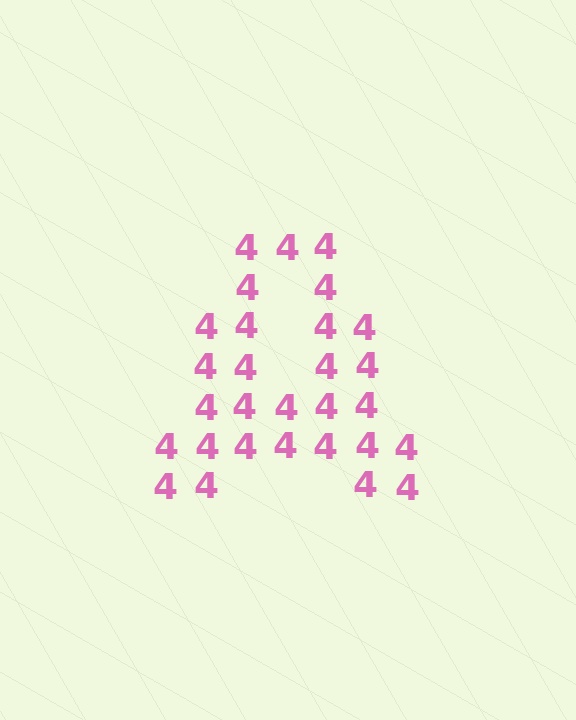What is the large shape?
The large shape is the letter A.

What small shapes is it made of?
It is made of small digit 4's.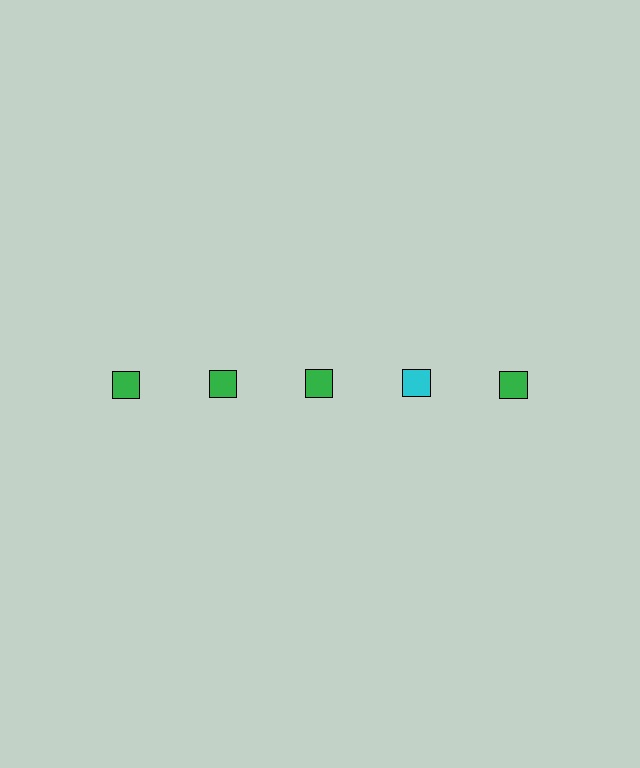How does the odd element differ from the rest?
It has a different color: cyan instead of green.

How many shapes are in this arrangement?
There are 5 shapes arranged in a grid pattern.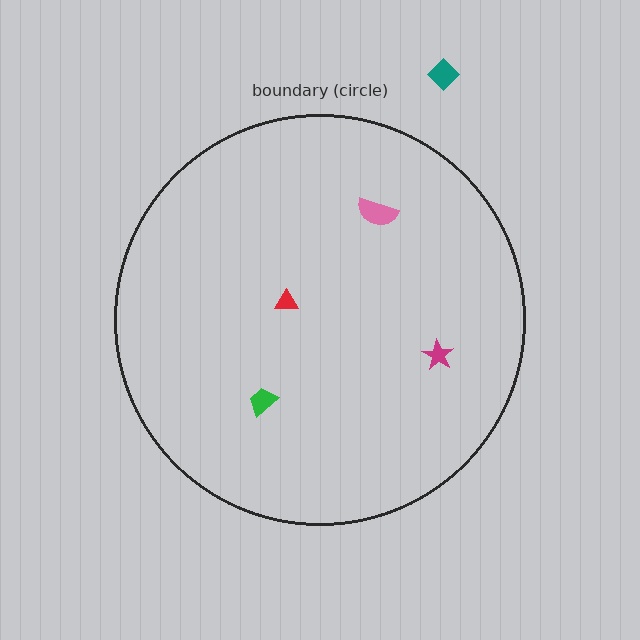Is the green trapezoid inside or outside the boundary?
Inside.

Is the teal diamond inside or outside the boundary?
Outside.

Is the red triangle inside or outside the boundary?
Inside.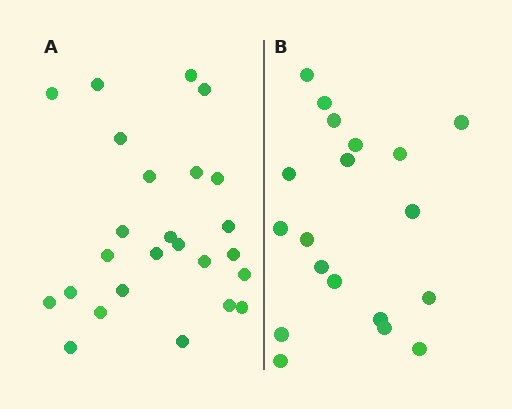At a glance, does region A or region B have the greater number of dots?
Region A (the left region) has more dots.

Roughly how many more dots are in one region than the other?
Region A has about 6 more dots than region B.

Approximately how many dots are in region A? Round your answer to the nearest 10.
About 20 dots. (The exact count is 25, which rounds to 20.)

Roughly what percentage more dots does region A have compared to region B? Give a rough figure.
About 30% more.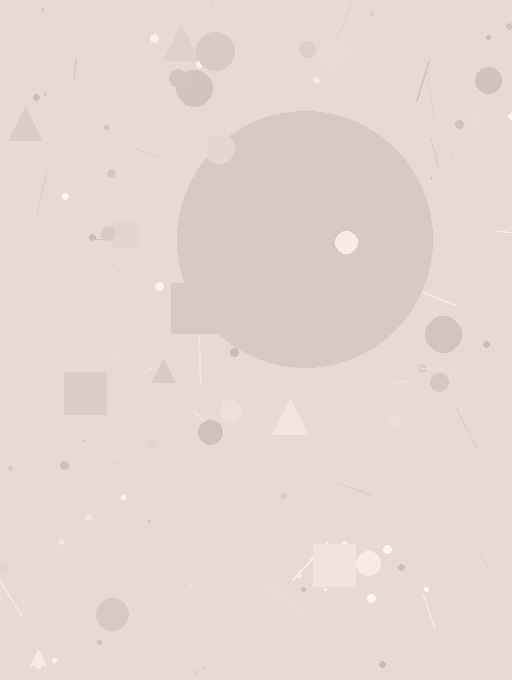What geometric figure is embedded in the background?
A circle is embedded in the background.